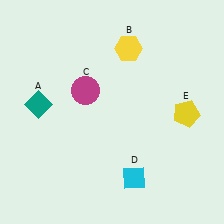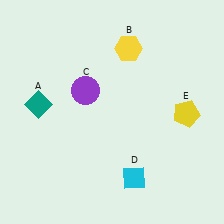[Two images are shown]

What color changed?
The circle (C) changed from magenta in Image 1 to purple in Image 2.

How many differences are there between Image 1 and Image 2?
There is 1 difference between the two images.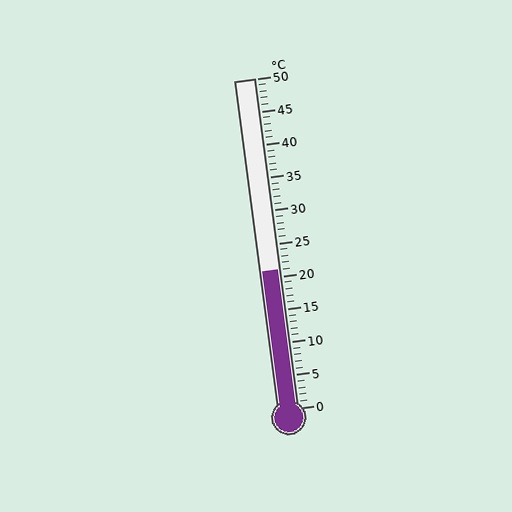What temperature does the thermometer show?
The thermometer shows approximately 21°C.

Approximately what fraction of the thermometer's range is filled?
The thermometer is filled to approximately 40% of its range.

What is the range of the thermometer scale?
The thermometer scale ranges from 0°C to 50°C.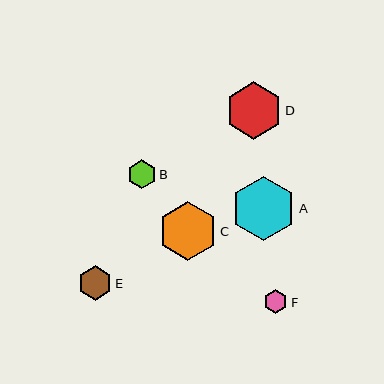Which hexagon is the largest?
Hexagon A is the largest with a size of approximately 64 pixels.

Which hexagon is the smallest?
Hexagon F is the smallest with a size of approximately 24 pixels.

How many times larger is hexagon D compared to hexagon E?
Hexagon D is approximately 1.7 times the size of hexagon E.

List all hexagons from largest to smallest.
From largest to smallest: A, C, D, E, B, F.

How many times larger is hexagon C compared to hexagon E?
Hexagon C is approximately 1.7 times the size of hexagon E.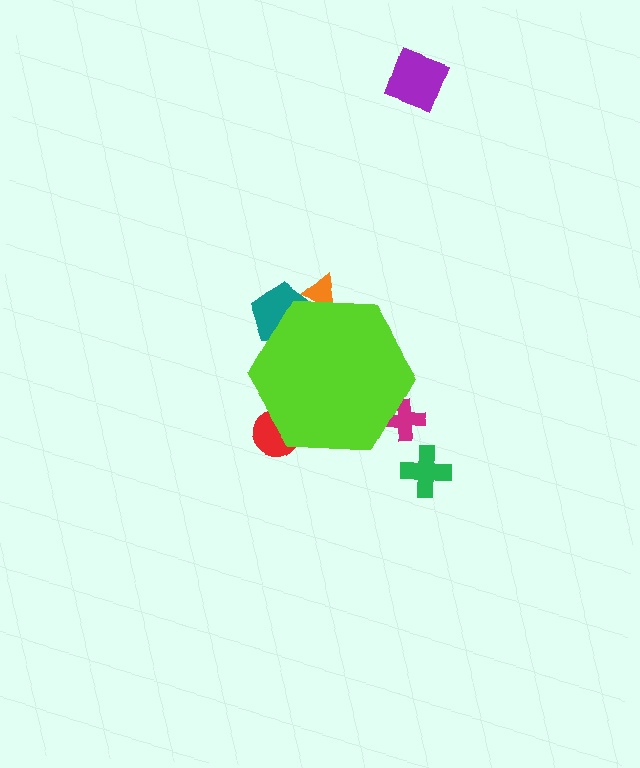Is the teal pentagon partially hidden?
Yes, the teal pentagon is partially hidden behind the lime hexagon.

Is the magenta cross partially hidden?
Yes, the magenta cross is partially hidden behind the lime hexagon.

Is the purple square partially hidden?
No, the purple square is fully visible.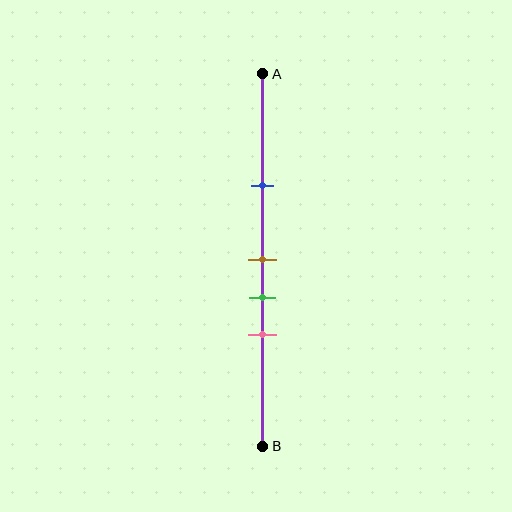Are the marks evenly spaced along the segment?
No, the marks are not evenly spaced.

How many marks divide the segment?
There are 4 marks dividing the segment.